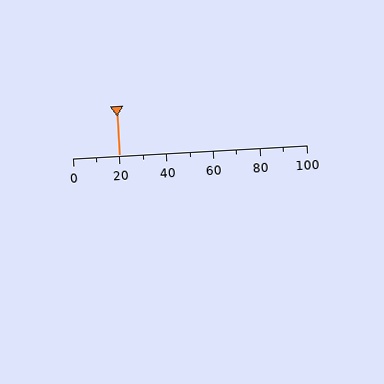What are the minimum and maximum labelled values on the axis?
The axis runs from 0 to 100.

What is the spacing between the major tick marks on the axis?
The major ticks are spaced 20 apart.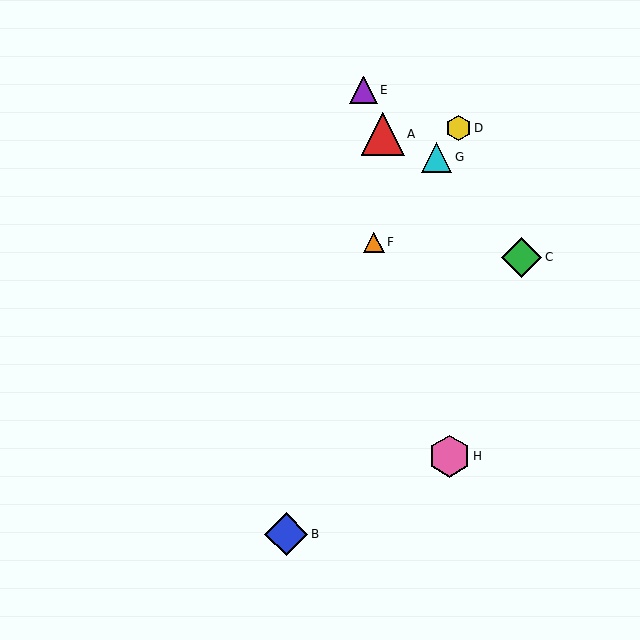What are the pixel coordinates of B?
Object B is at (286, 534).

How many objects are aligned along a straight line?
3 objects (D, F, G) are aligned along a straight line.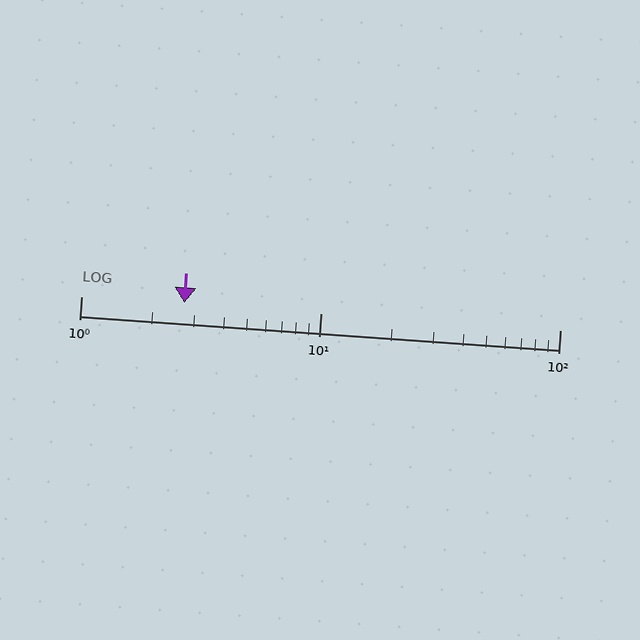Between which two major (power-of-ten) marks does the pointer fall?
The pointer is between 1 and 10.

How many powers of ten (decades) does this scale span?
The scale spans 2 decades, from 1 to 100.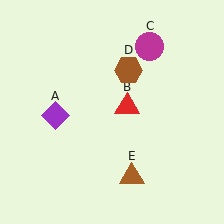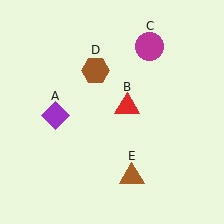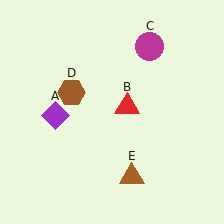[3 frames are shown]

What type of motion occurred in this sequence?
The brown hexagon (object D) rotated counterclockwise around the center of the scene.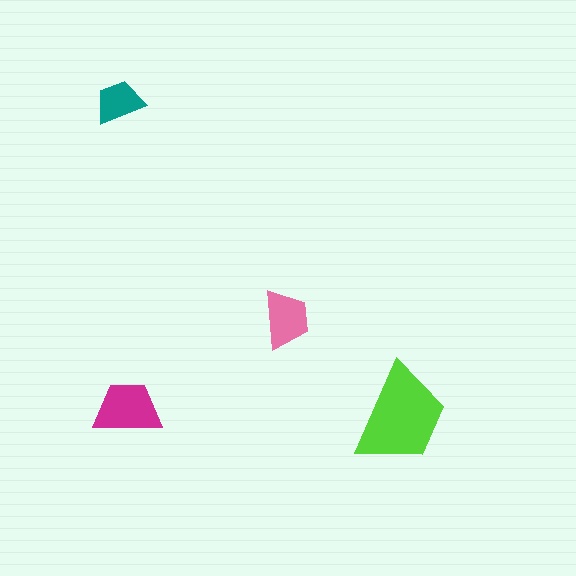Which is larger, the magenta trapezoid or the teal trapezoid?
The magenta one.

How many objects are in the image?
There are 4 objects in the image.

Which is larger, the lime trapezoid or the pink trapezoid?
The lime one.